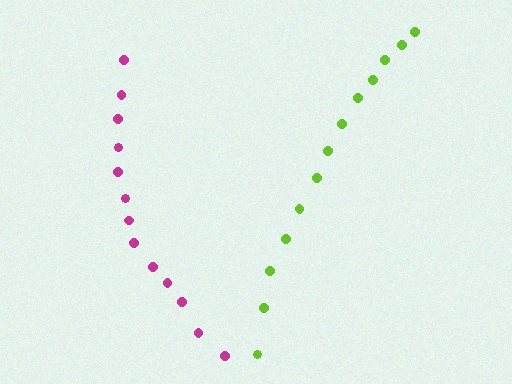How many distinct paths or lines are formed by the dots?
There are 2 distinct paths.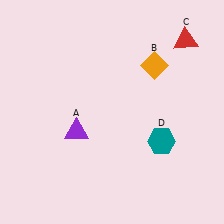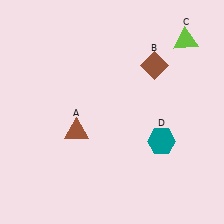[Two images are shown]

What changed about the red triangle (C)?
In Image 1, C is red. In Image 2, it changed to lime.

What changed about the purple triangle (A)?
In Image 1, A is purple. In Image 2, it changed to brown.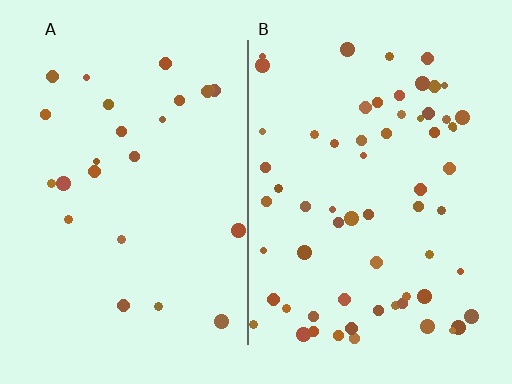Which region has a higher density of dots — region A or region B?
B (the right).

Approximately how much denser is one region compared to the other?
Approximately 2.6× — region B over region A.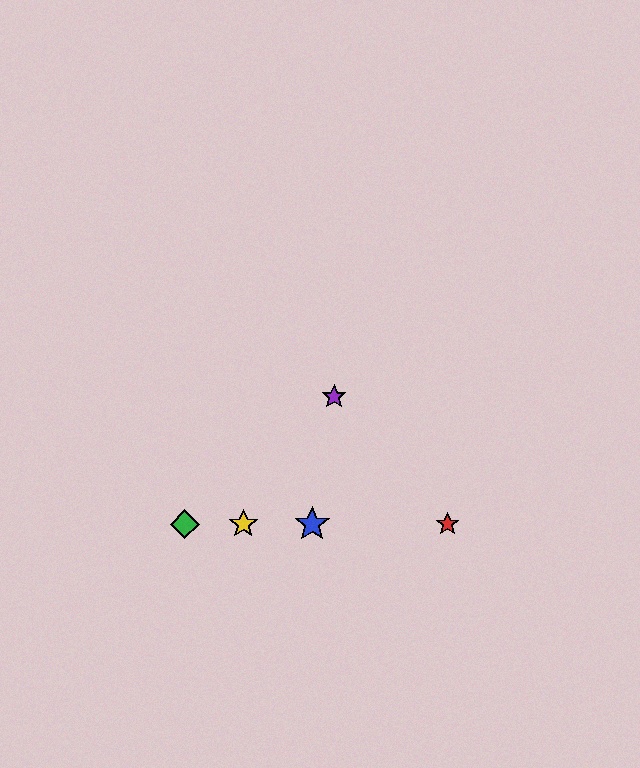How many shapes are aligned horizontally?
4 shapes (the red star, the blue star, the green diamond, the yellow star) are aligned horizontally.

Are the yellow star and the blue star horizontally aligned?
Yes, both are at y≈524.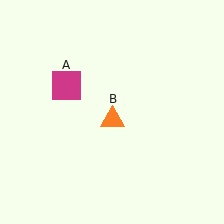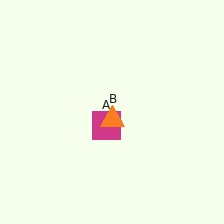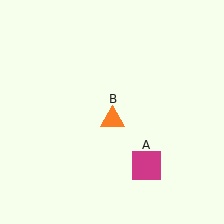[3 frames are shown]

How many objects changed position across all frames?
1 object changed position: magenta square (object A).